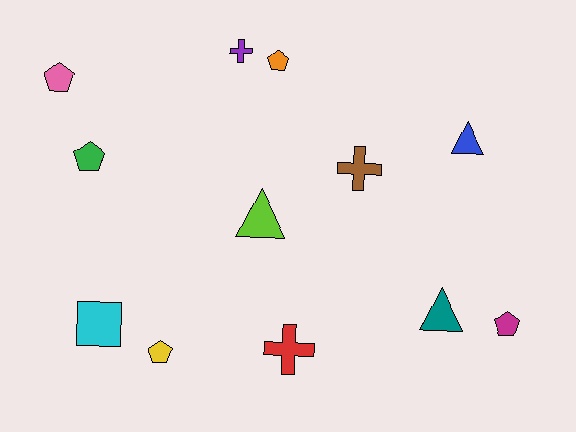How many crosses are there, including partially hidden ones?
There are 3 crosses.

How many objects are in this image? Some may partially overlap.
There are 12 objects.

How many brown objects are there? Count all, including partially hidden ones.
There is 1 brown object.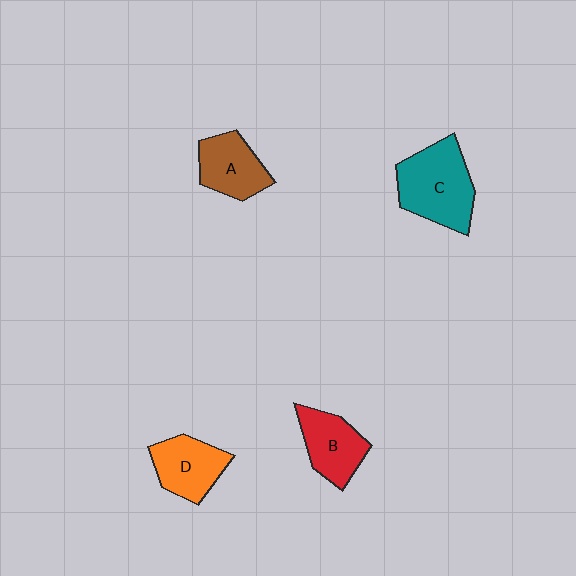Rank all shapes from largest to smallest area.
From largest to smallest: C (teal), D (orange), B (red), A (brown).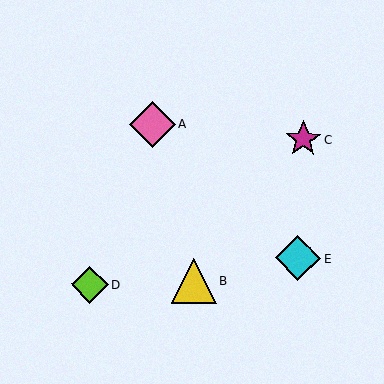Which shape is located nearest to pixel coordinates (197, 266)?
The yellow triangle (labeled B) at (193, 281) is nearest to that location.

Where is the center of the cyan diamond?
The center of the cyan diamond is at (298, 258).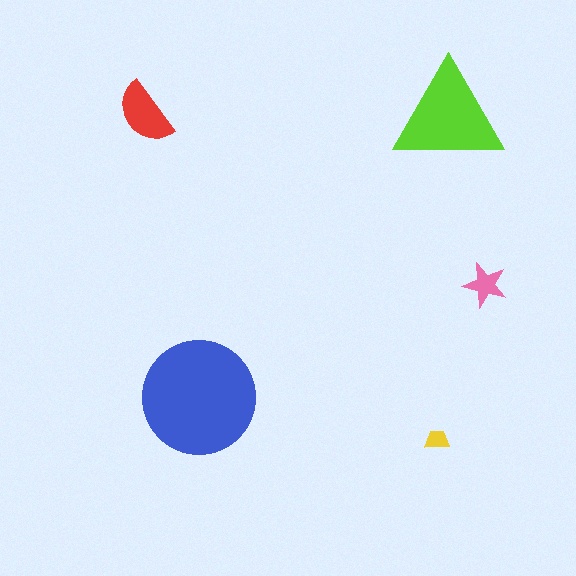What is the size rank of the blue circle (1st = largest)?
1st.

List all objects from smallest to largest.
The yellow trapezoid, the pink star, the red semicircle, the lime triangle, the blue circle.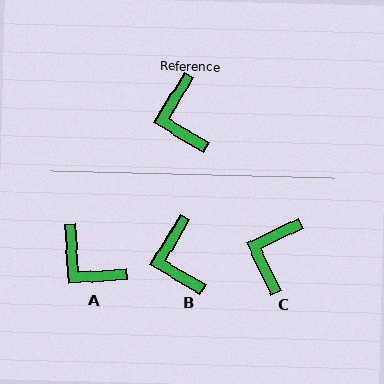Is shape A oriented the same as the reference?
No, it is off by about 35 degrees.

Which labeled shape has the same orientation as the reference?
B.